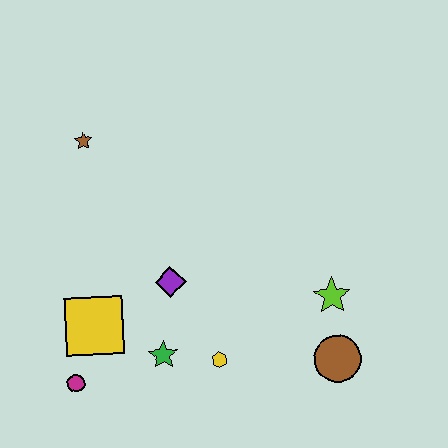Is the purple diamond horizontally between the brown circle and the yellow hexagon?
No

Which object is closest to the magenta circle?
The yellow square is closest to the magenta circle.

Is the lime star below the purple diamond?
Yes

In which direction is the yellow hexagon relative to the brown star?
The yellow hexagon is below the brown star.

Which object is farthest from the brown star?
The brown circle is farthest from the brown star.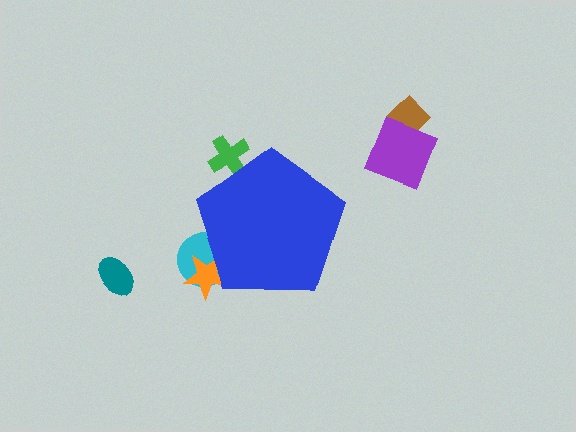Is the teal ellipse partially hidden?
No, the teal ellipse is fully visible.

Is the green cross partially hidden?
Yes, the green cross is partially hidden behind the blue pentagon.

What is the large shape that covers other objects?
A blue pentagon.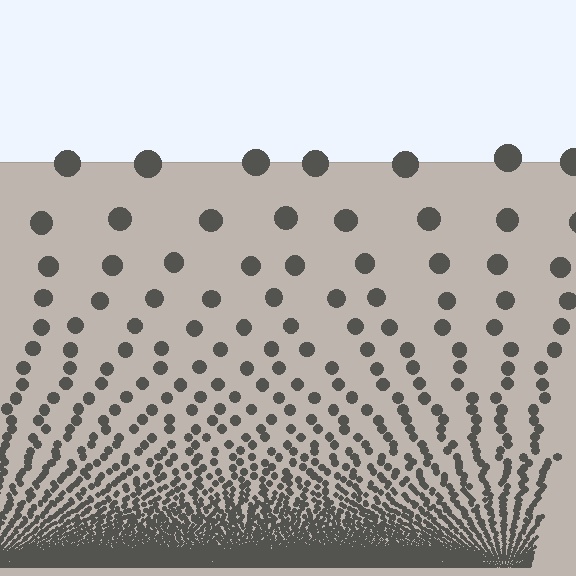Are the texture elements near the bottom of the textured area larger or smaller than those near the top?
Smaller. The gradient is inverted — elements near the bottom are smaller and denser.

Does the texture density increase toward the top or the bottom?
Density increases toward the bottom.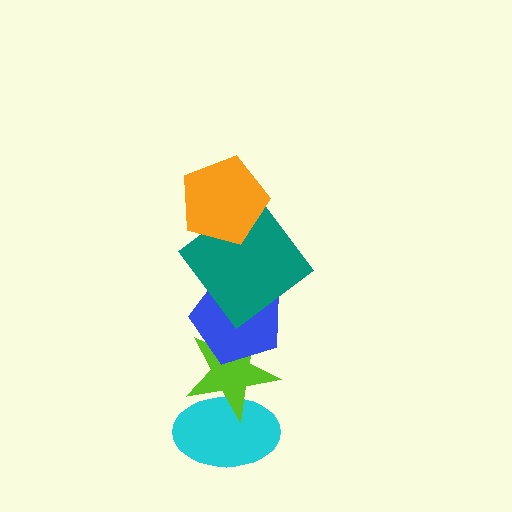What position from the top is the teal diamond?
The teal diamond is 2nd from the top.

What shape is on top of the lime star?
The blue pentagon is on top of the lime star.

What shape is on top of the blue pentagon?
The teal diamond is on top of the blue pentagon.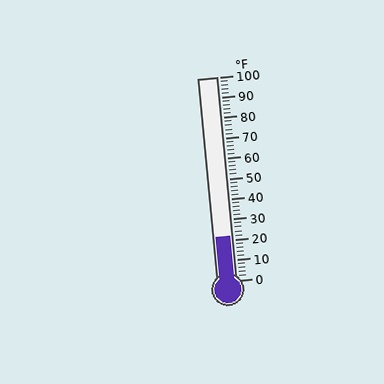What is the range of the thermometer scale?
The thermometer scale ranges from 0°F to 100°F.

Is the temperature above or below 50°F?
The temperature is below 50°F.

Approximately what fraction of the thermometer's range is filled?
The thermometer is filled to approximately 20% of its range.